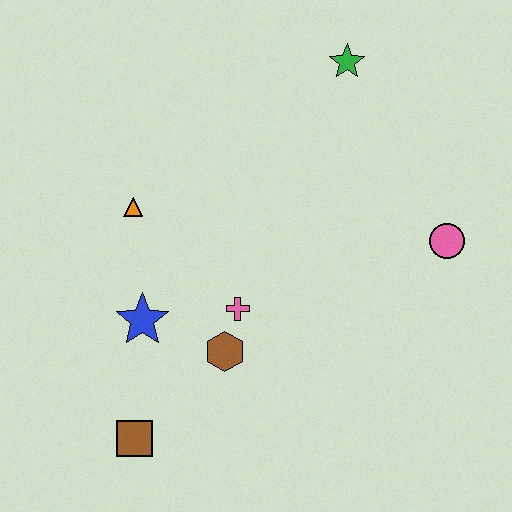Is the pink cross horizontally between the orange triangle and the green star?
Yes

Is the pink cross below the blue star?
No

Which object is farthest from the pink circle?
The brown square is farthest from the pink circle.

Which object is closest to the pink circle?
The green star is closest to the pink circle.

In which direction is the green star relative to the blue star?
The green star is above the blue star.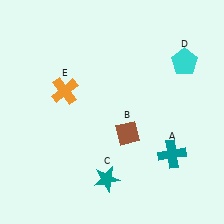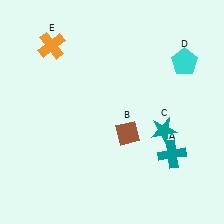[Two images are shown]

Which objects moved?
The objects that moved are: the teal star (C), the orange cross (E).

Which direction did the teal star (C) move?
The teal star (C) moved right.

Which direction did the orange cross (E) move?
The orange cross (E) moved up.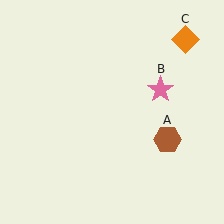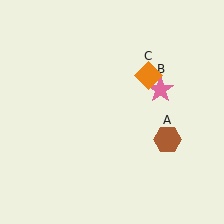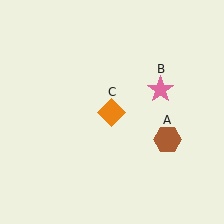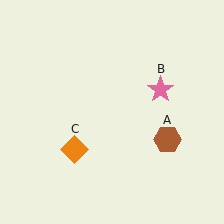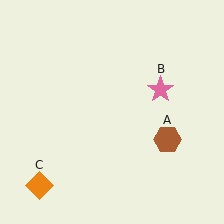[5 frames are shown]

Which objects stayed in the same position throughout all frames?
Brown hexagon (object A) and pink star (object B) remained stationary.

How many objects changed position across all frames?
1 object changed position: orange diamond (object C).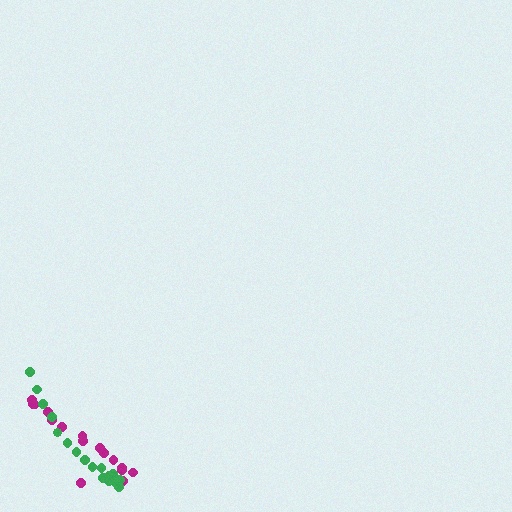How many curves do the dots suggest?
There are 2 distinct paths.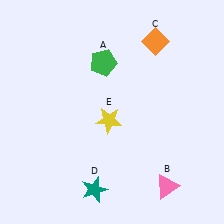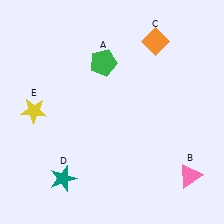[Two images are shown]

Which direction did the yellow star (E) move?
The yellow star (E) moved left.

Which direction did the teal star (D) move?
The teal star (D) moved left.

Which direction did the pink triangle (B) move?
The pink triangle (B) moved right.